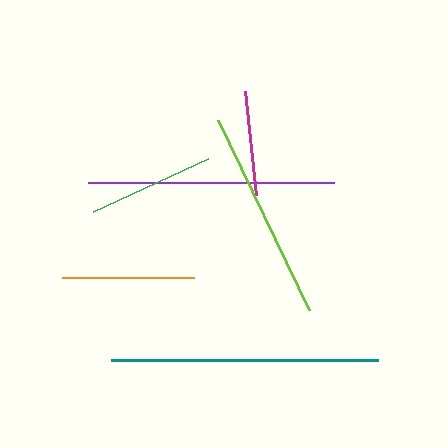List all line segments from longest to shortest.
From longest to shortest: teal, purple, lime, orange, green, magenta.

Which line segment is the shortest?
The magenta line is the shortest at approximately 105 pixels.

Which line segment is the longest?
The teal line is the longest at approximately 268 pixels.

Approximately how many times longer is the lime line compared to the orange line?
The lime line is approximately 1.6 times the length of the orange line.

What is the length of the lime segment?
The lime segment is approximately 211 pixels long.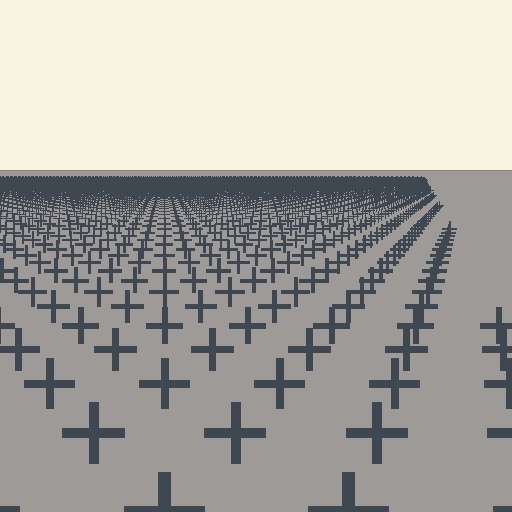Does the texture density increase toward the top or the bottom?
Density increases toward the top.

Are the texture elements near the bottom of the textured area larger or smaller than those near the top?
Larger. Near the bottom, elements are closer to the viewer and appear at a bigger on-screen size.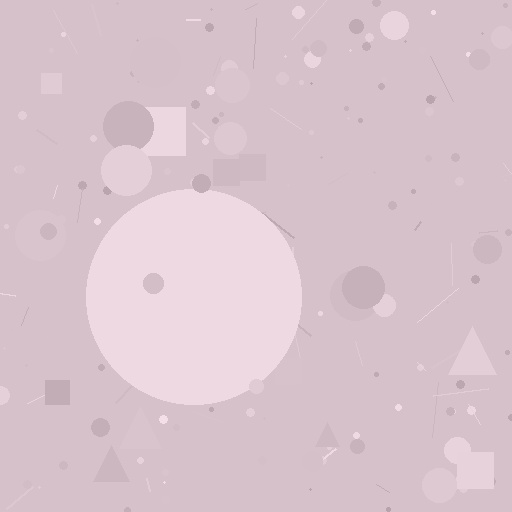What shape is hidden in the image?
A circle is hidden in the image.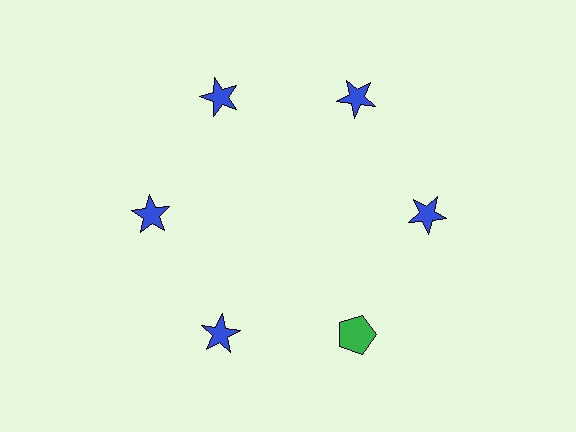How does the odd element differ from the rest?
It differs in both color (green instead of blue) and shape (pentagon instead of star).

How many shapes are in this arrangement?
There are 6 shapes arranged in a ring pattern.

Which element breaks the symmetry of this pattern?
The green pentagon at roughly the 5 o'clock position breaks the symmetry. All other shapes are blue stars.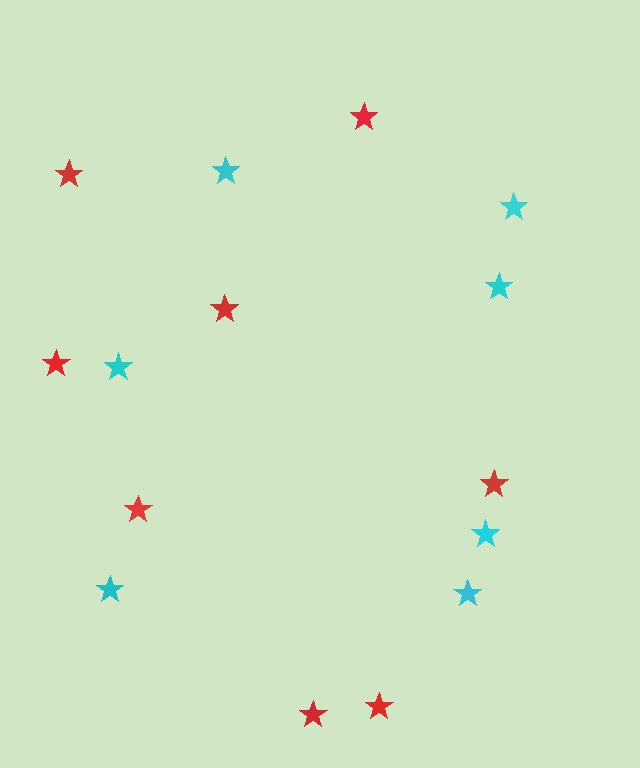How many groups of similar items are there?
There are 2 groups: one group of cyan stars (7) and one group of red stars (8).